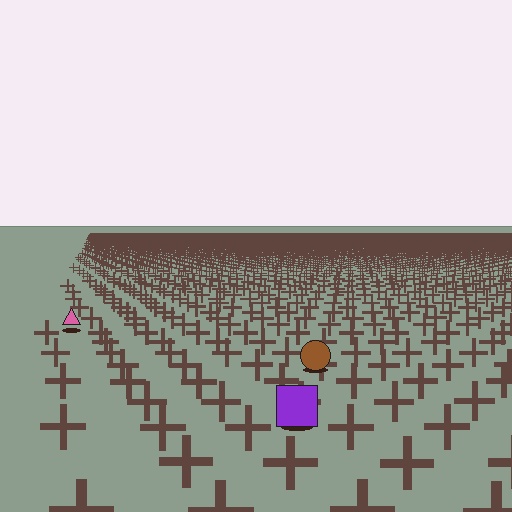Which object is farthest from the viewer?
The pink triangle is farthest from the viewer. It appears smaller and the ground texture around it is denser.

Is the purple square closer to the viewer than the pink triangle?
Yes. The purple square is closer — you can tell from the texture gradient: the ground texture is coarser near it.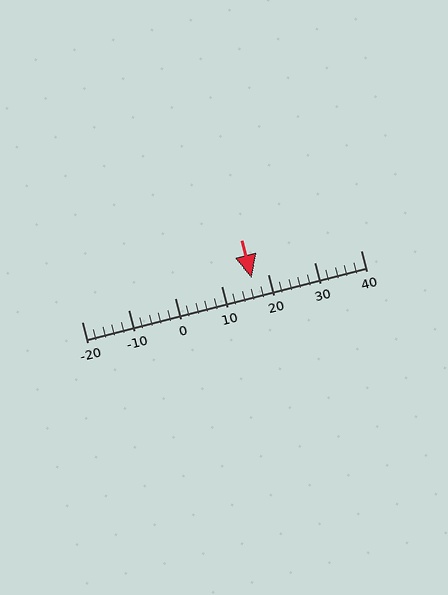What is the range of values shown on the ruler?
The ruler shows values from -20 to 40.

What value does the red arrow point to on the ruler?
The red arrow points to approximately 16.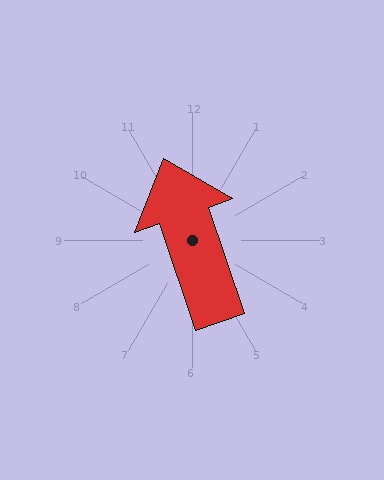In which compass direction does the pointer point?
North.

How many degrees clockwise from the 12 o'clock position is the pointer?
Approximately 341 degrees.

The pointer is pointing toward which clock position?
Roughly 11 o'clock.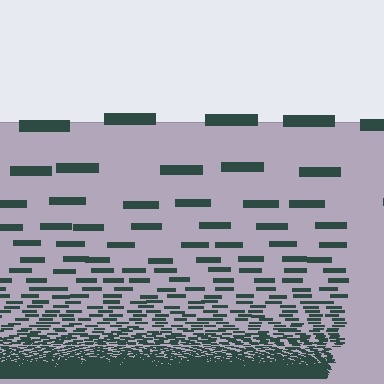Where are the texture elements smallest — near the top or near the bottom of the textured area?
Near the bottom.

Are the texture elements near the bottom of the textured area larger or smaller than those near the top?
Smaller. The gradient is inverted — elements near the bottom are smaller and denser.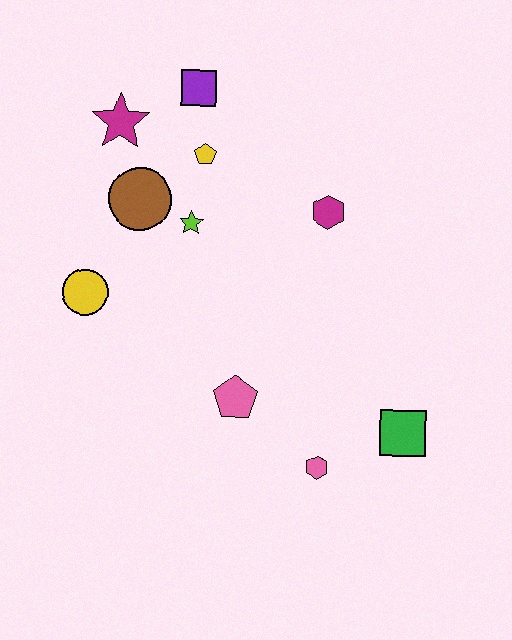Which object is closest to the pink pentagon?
The pink hexagon is closest to the pink pentagon.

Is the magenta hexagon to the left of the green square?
Yes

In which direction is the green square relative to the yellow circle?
The green square is to the right of the yellow circle.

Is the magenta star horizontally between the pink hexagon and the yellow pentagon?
No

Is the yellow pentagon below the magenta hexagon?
No